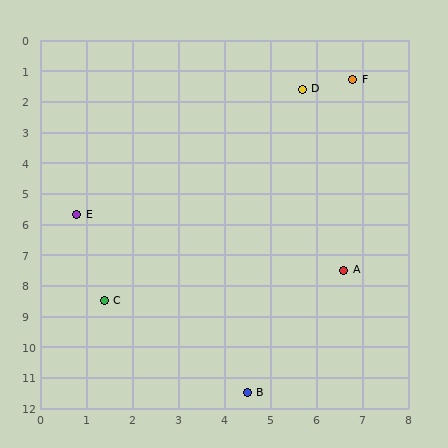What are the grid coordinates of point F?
Point F is at approximately (6.8, 1.3).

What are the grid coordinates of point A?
Point A is at approximately (6.6, 7.5).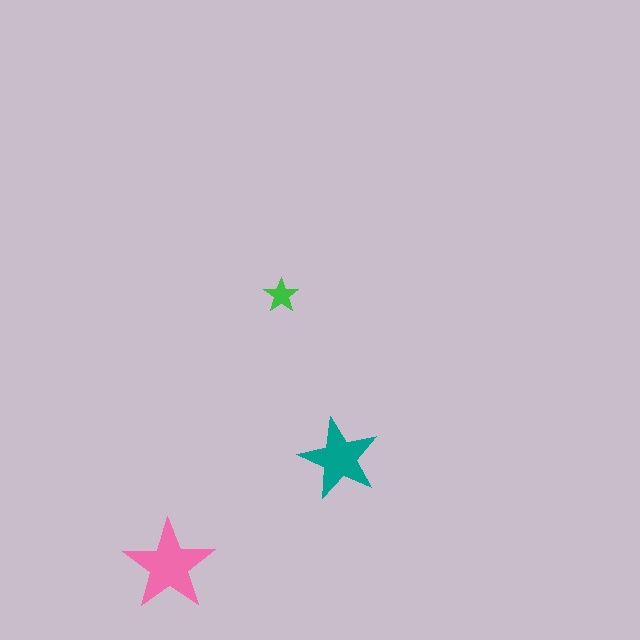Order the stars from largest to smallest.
the pink one, the teal one, the green one.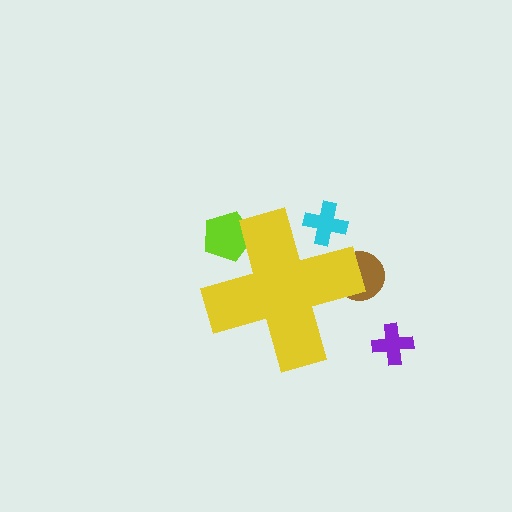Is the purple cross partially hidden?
No, the purple cross is fully visible.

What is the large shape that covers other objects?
A yellow cross.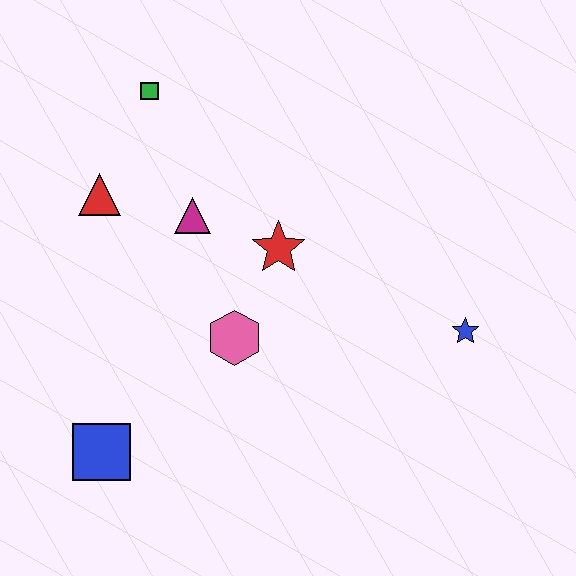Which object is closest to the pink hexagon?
The red star is closest to the pink hexagon.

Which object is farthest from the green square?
The blue star is farthest from the green square.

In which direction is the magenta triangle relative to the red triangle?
The magenta triangle is to the right of the red triangle.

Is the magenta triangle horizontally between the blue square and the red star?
Yes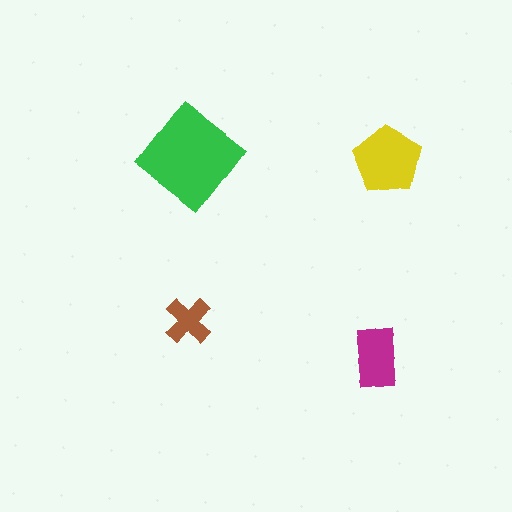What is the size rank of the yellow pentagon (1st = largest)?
2nd.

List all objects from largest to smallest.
The green diamond, the yellow pentagon, the magenta rectangle, the brown cross.